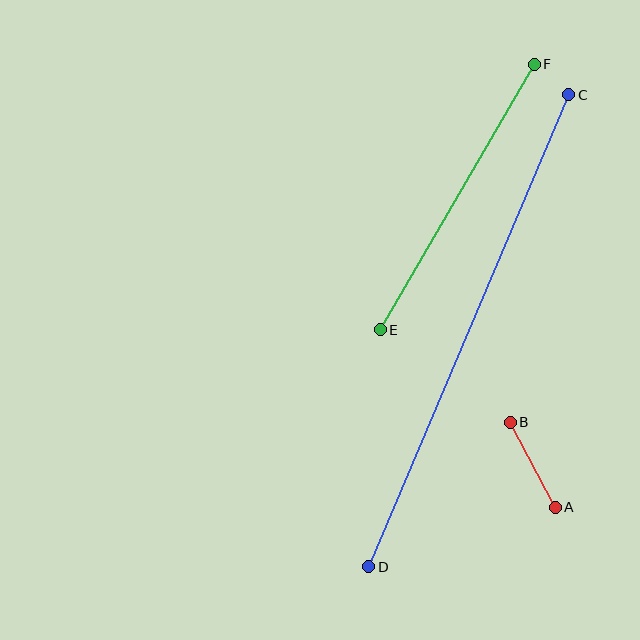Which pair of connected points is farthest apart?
Points C and D are farthest apart.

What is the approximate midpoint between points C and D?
The midpoint is at approximately (469, 331) pixels.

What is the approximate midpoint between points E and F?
The midpoint is at approximately (457, 197) pixels.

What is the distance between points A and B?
The distance is approximately 96 pixels.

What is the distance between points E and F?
The distance is approximately 307 pixels.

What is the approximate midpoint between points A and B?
The midpoint is at approximately (533, 465) pixels.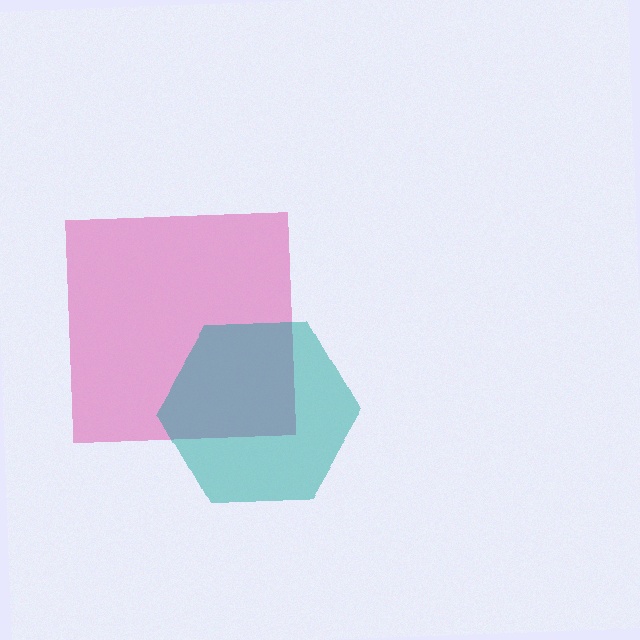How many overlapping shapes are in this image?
There are 2 overlapping shapes in the image.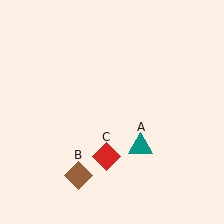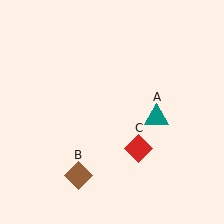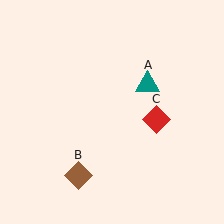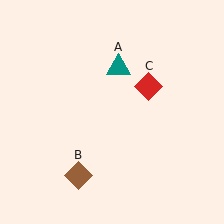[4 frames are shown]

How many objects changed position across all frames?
2 objects changed position: teal triangle (object A), red diamond (object C).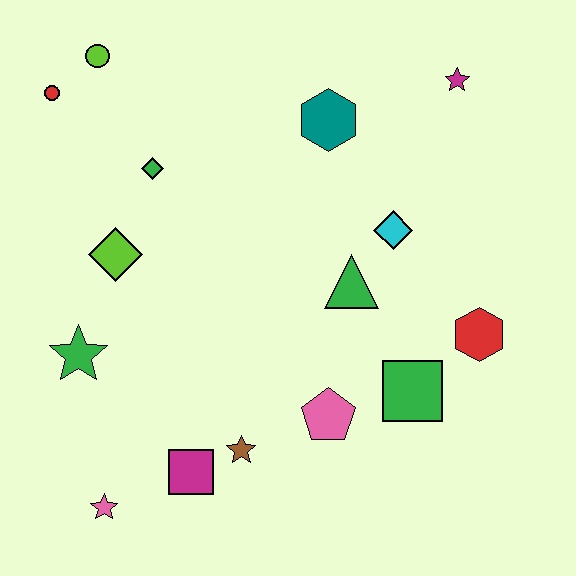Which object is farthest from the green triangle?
The red circle is farthest from the green triangle.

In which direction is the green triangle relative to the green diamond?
The green triangle is to the right of the green diamond.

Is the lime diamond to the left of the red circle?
No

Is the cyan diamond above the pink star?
Yes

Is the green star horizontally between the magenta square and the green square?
No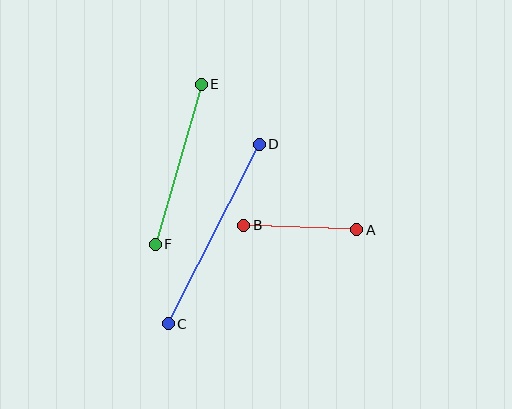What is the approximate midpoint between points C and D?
The midpoint is at approximately (214, 234) pixels.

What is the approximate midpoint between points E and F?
The midpoint is at approximately (178, 164) pixels.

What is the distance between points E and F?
The distance is approximately 166 pixels.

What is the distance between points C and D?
The distance is approximately 202 pixels.